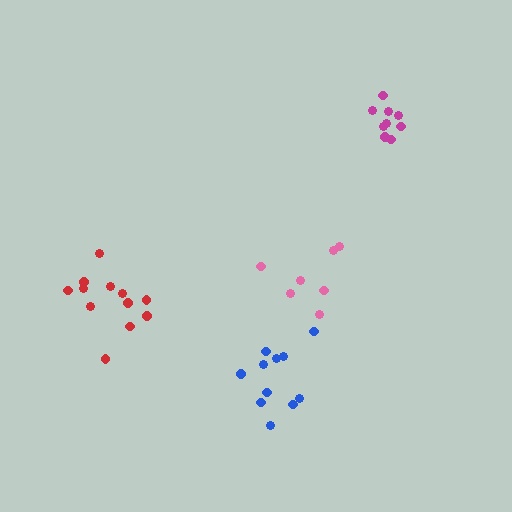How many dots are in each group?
Group 1: 12 dots, Group 2: 11 dots, Group 3: 9 dots, Group 4: 7 dots (39 total).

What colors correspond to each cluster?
The clusters are colored: red, blue, magenta, pink.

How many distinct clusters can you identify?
There are 4 distinct clusters.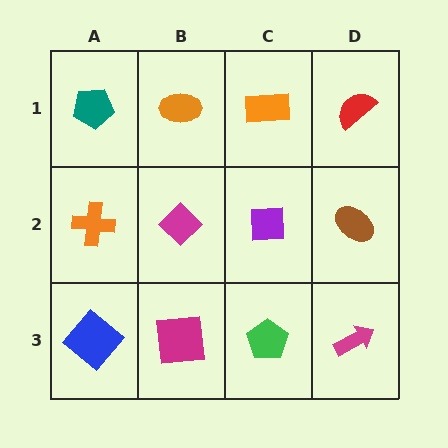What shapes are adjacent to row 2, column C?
An orange rectangle (row 1, column C), a green pentagon (row 3, column C), a magenta diamond (row 2, column B), a brown ellipse (row 2, column D).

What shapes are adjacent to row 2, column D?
A red semicircle (row 1, column D), a magenta arrow (row 3, column D), a purple square (row 2, column C).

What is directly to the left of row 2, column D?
A purple square.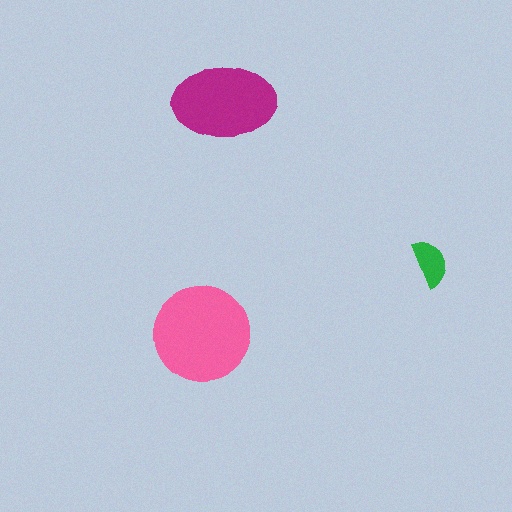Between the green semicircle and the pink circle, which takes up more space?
The pink circle.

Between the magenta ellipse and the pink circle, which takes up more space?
The pink circle.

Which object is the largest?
The pink circle.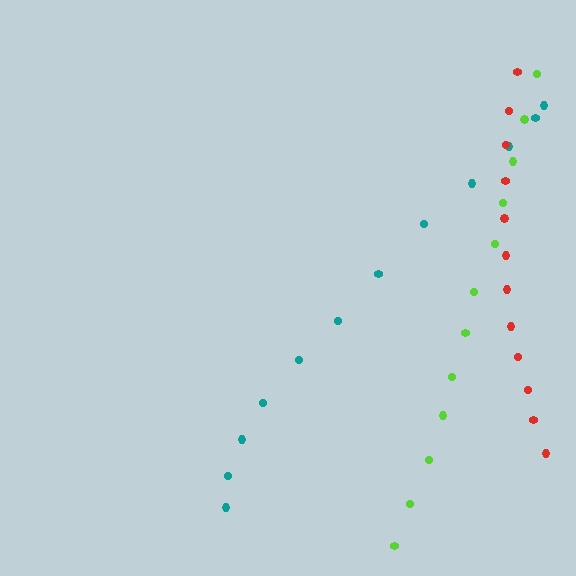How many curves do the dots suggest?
There are 3 distinct paths.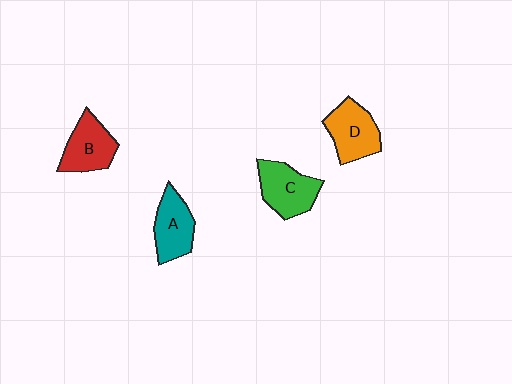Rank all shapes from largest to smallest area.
From largest to smallest: C (green), D (orange), B (red), A (teal).